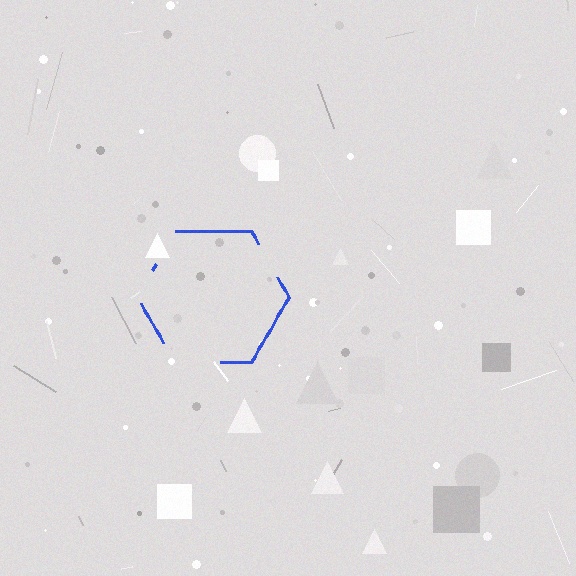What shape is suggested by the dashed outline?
The dashed outline suggests a hexagon.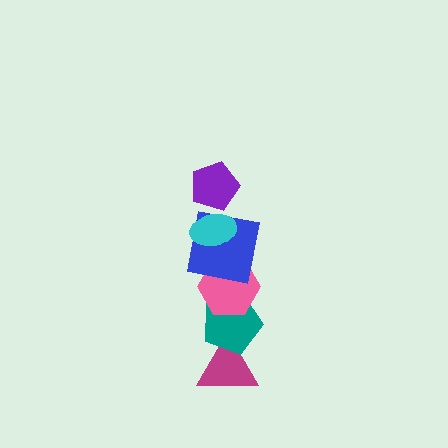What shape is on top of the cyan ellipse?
The purple pentagon is on top of the cyan ellipse.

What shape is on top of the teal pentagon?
The pink hexagon is on top of the teal pentagon.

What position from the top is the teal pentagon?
The teal pentagon is 5th from the top.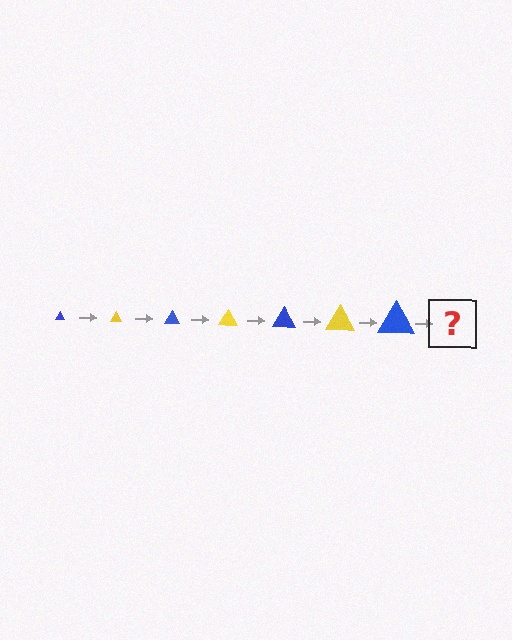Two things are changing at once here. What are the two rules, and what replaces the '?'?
The two rules are that the triangle grows larger each step and the color cycles through blue and yellow. The '?' should be a yellow triangle, larger than the previous one.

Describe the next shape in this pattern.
It should be a yellow triangle, larger than the previous one.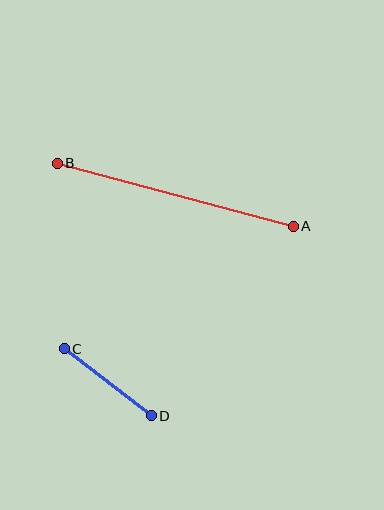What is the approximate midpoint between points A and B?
The midpoint is at approximately (175, 195) pixels.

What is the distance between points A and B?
The distance is approximately 244 pixels.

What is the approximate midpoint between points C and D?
The midpoint is at approximately (108, 382) pixels.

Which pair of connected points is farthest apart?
Points A and B are farthest apart.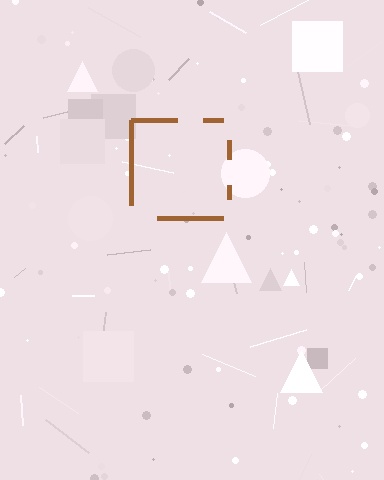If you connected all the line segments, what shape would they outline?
They would outline a square.